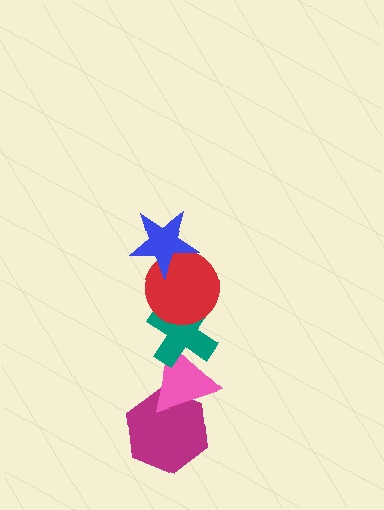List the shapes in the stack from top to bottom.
From top to bottom: the blue star, the red circle, the teal cross, the pink triangle, the magenta hexagon.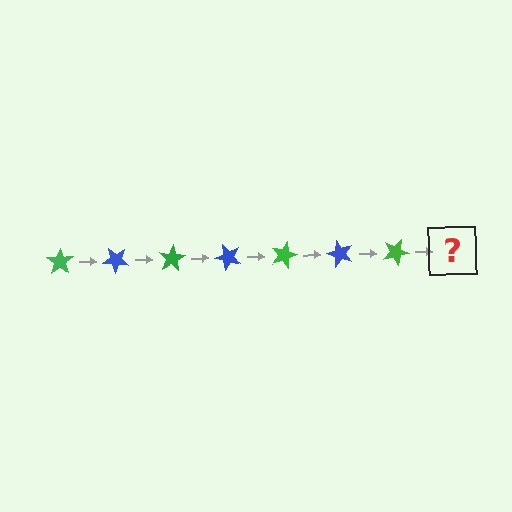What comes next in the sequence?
The next element should be a blue star, rotated 280 degrees from the start.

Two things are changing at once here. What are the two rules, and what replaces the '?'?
The two rules are that it rotates 40 degrees each step and the color cycles through green and blue. The '?' should be a blue star, rotated 280 degrees from the start.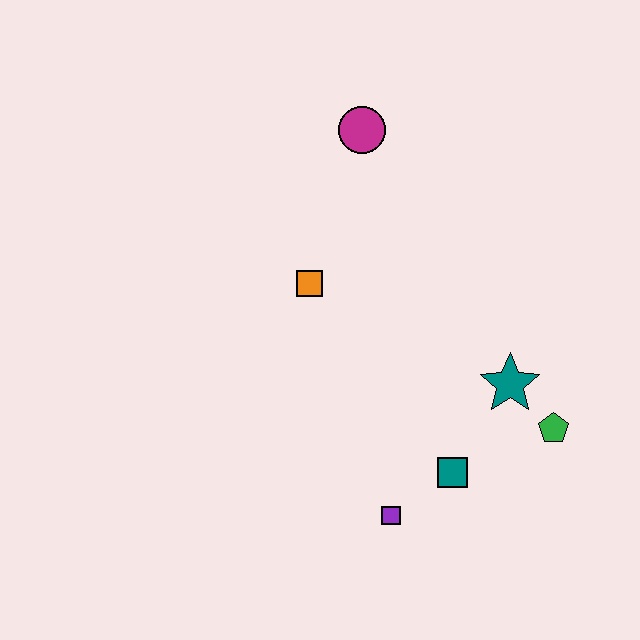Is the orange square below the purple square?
No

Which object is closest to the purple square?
The teal square is closest to the purple square.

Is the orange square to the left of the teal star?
Yes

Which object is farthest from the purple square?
The magenta circle is farthest from the purple square.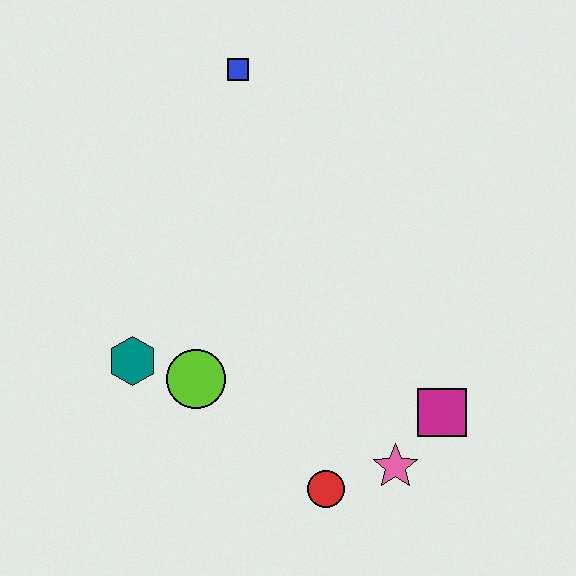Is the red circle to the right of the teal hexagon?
Yes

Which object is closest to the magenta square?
The pink star is closest to the magenta square.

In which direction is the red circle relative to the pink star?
The red circle is to the left of the pink star.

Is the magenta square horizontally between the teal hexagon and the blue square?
No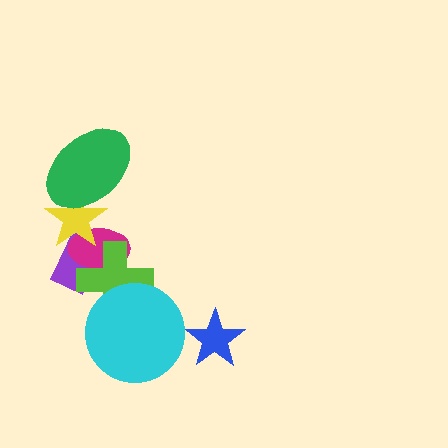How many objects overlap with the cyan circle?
1 object overlaps with the cyan circle.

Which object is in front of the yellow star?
The green ellipse is in front of the yellow star.